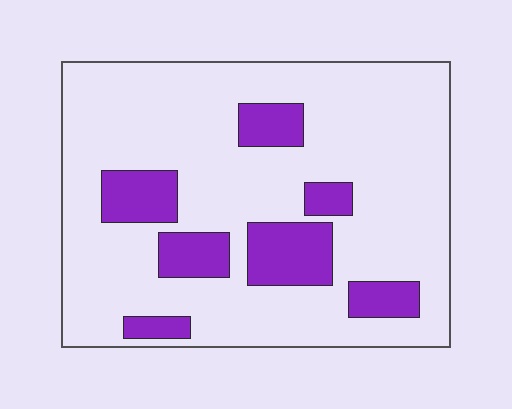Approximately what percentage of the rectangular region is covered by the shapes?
Approximately 20%.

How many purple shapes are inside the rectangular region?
7.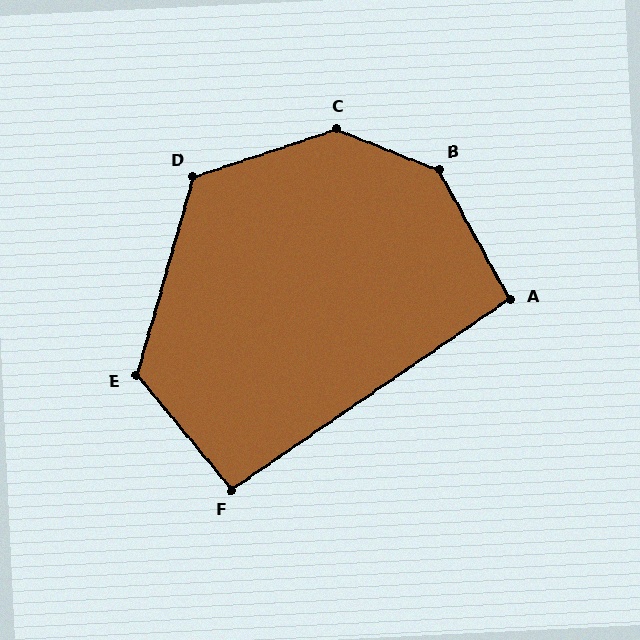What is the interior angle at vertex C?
Approximately 140 degrees (obtuse).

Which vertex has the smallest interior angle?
F, at approximately 95 degrees.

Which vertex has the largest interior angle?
B, at approximately 140 degrees.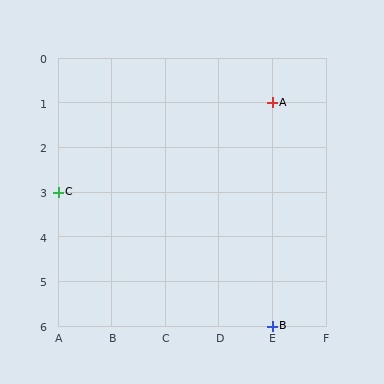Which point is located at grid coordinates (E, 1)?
Point A is at (E, 1).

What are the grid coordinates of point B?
Point B is at grid coordinates (E, 6).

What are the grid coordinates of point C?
Point C is at grid coordinates (A, 3).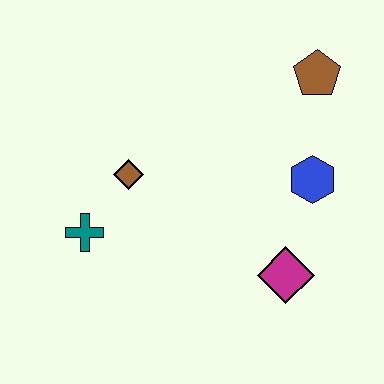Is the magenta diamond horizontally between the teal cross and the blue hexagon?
Yes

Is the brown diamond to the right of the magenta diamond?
No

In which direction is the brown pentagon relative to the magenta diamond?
The brown pentagon is above the magenta diamond.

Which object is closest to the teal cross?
The brown diamond is closest to the teal cross.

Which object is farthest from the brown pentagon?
The teal cross is farthest from the brown pentagon.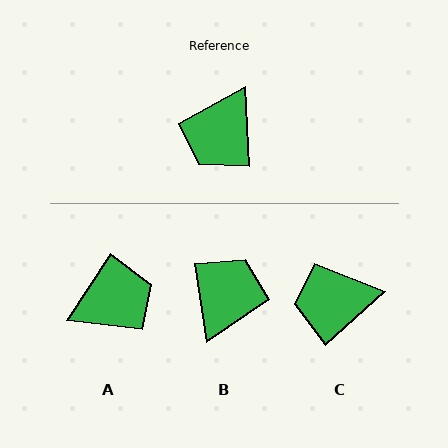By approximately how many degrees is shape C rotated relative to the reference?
Approximately 51 degrees clockwise.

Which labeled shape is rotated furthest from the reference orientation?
B, about 175 degrees away.